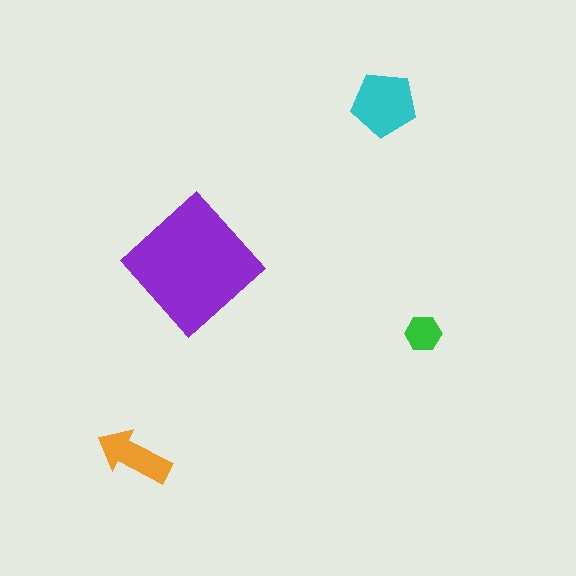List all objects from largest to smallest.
The purple diamond, the cyan pentagon, the orange arrow, the green hexagon.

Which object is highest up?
The cyan pentagon is topmost.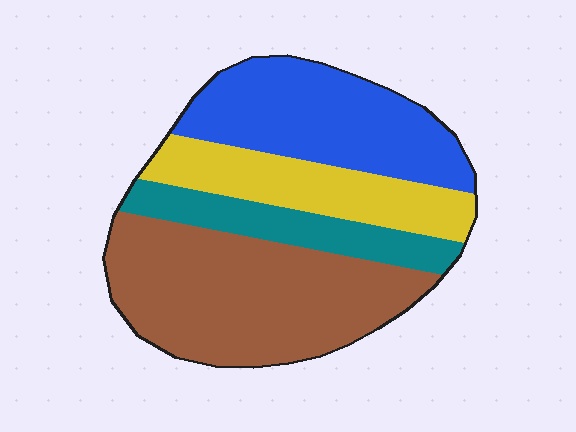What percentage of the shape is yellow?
Yellow takes up less than a quarter of the shape.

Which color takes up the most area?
Brown, at roughly 40%.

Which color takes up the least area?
Teal, at roughly 15%.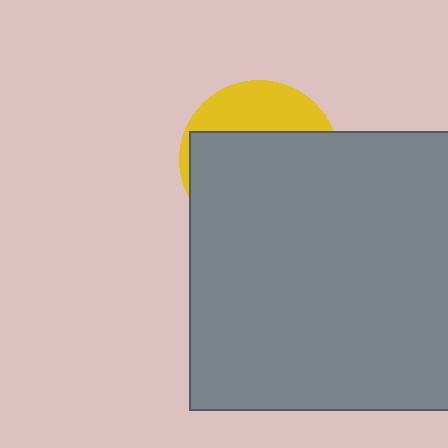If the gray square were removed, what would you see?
You would see the complete yellow circle.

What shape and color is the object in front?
The object in front is a gray square.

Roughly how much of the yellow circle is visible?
A small part of it is visible (roughly 31%).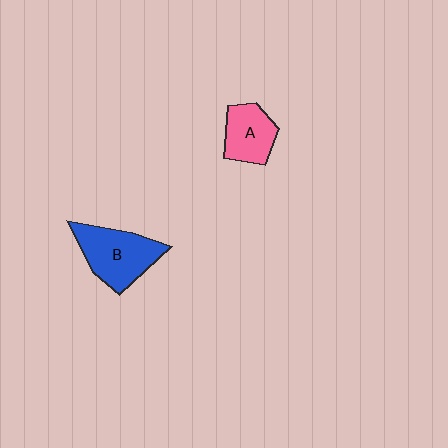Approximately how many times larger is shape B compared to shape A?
Approximately 1.5 times.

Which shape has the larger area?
Shape B (blue).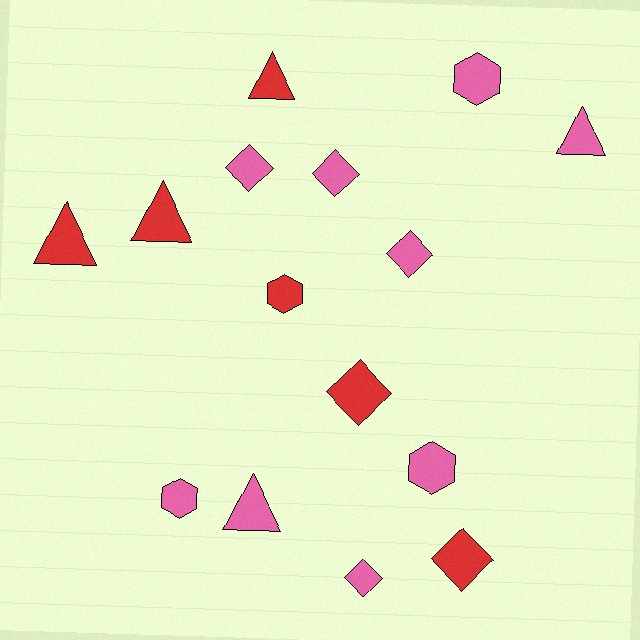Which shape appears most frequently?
Diamond, with 6 objects.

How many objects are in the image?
There are 15 objects.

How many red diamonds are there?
There are 2 red diamonds.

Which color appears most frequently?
Pink, with 9 objects.